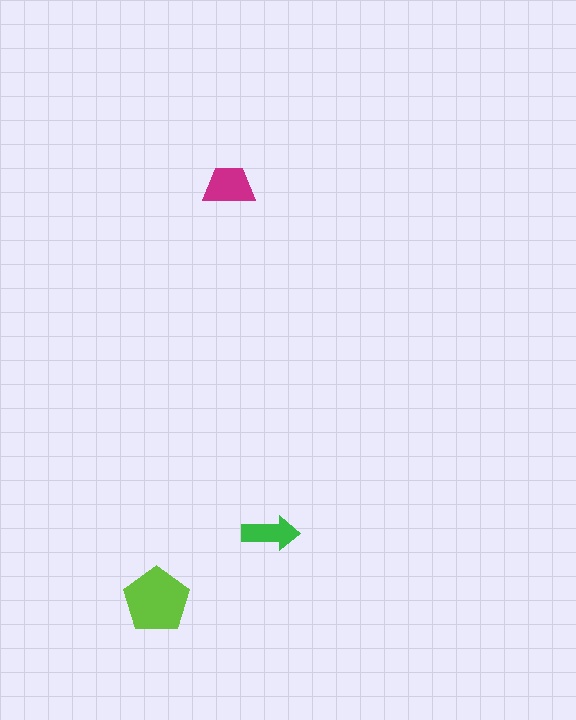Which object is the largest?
The lime pentagon.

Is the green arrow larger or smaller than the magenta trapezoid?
Smaller.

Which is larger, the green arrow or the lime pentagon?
The lime pentagon.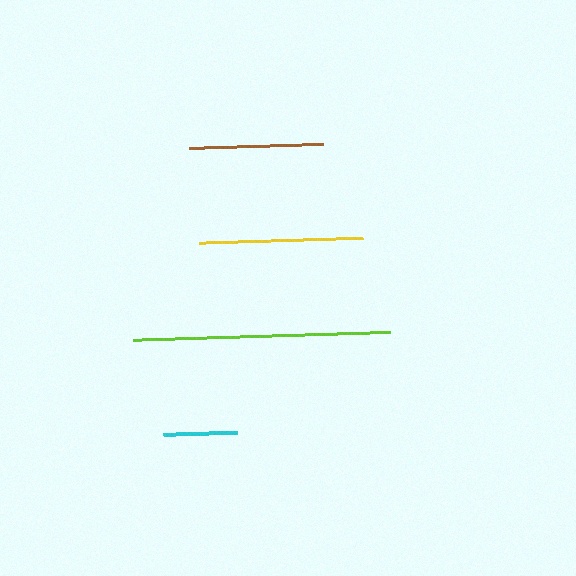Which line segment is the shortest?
The cyan line is the shortest at approximately 74 pixels.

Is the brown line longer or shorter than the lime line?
The lime line is longer than the brown line.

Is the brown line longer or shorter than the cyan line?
The brown line is longer than the cyan line.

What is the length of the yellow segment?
The yellow segment is approximately 164 pixels long.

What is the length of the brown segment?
The brown segment is approximately 134 pixels long.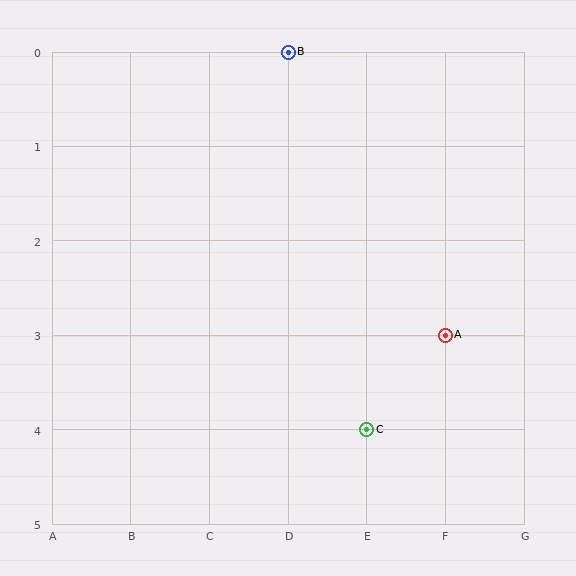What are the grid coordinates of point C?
Point C is at grid coordinates (E, 4).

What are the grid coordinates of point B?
Point B is at grid coordinates (D, 0).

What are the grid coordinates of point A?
Point A is at grid coordinates (F, 3).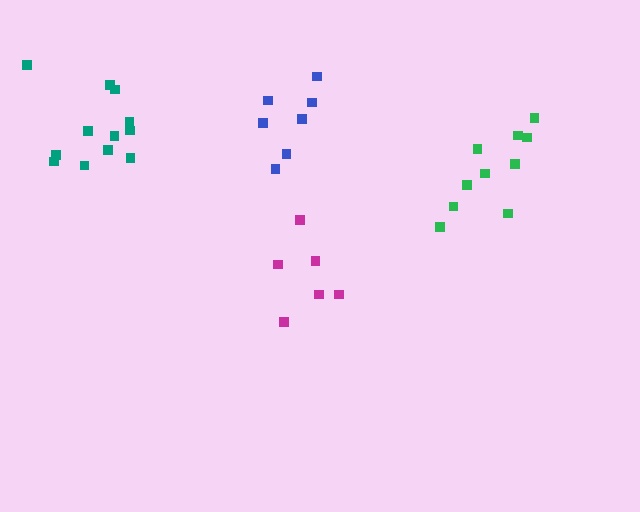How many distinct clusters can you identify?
There are 4 distinct clusters.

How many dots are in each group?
Group 1: 10 dots, Group 2: 12 dots, Group 3: 6 dots, Group 4: 7 dots (35 total).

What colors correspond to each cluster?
The clusters are colored: green, teal, magenta, blue.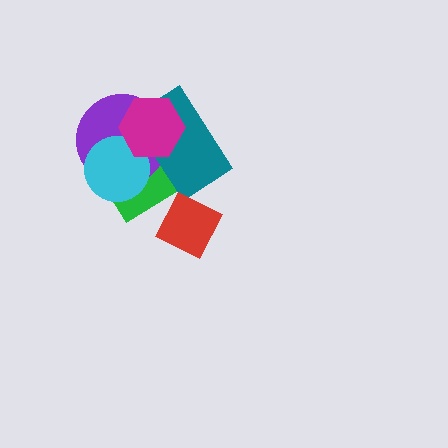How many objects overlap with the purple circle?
4 objects overlap with the purple circle.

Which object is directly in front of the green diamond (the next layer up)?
The purple circle is directly in front of the green diamond.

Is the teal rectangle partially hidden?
Yes, it is partially covered by another shape.